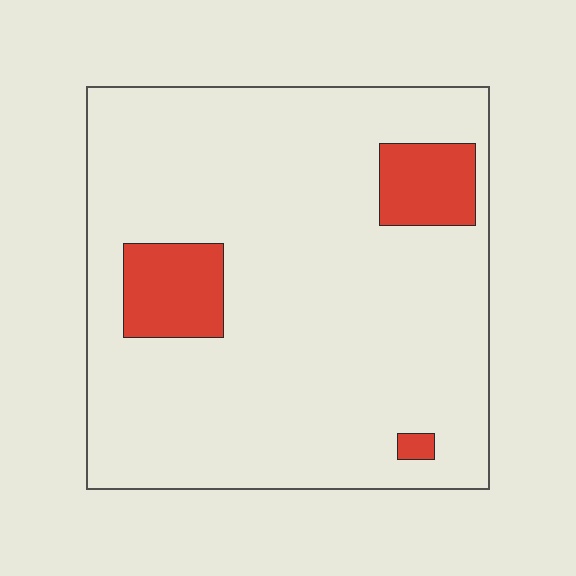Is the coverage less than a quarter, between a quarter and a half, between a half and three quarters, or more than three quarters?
Less than a quarter.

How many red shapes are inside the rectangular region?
3.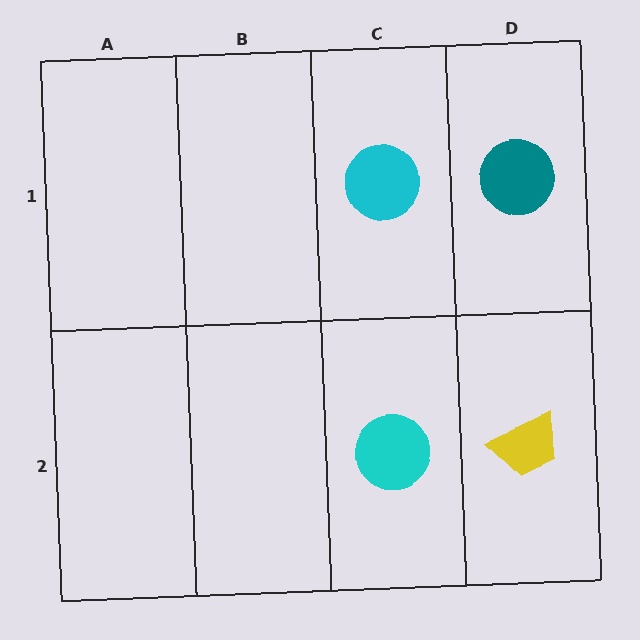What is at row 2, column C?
A cyan circle.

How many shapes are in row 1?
2 shapes.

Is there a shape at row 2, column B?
No, that cell is empty.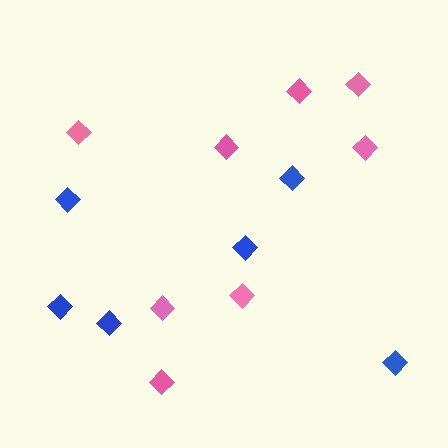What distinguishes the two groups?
There are 2 groups: one group of pink diamonds (8) and one group of blue diamonds (6).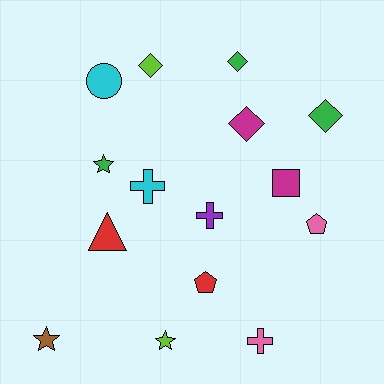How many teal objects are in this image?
There are no teal objects.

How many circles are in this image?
There is 1 circle.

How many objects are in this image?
There are 15 objects.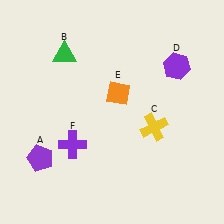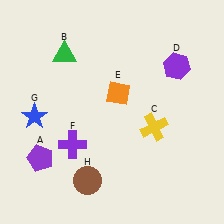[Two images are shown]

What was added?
A blue star (G), a brown circle (H) were added in Image 2.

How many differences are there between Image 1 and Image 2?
There are 2 differences between the two images.